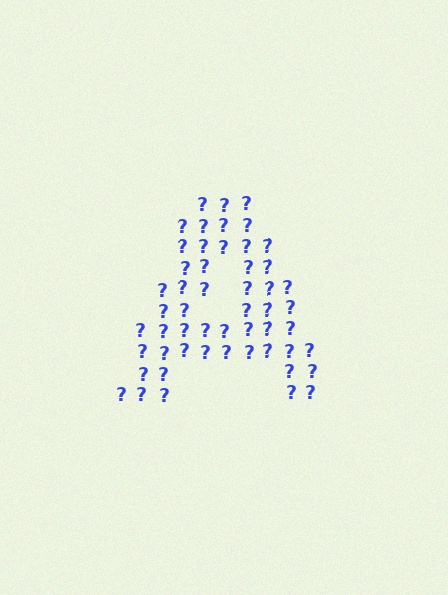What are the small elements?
The small elements are question marks.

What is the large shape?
The large shape is the letter A.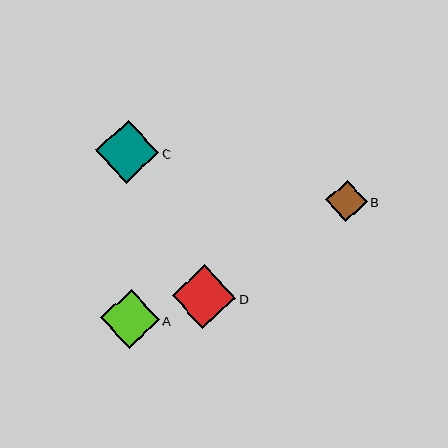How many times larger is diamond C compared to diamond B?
Diamond C is approximately 1.5 times the size of diamond B.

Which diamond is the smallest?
Diamond B is the smallest with a size of approximately 42 pixels.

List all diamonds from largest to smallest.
From largest to smallest: D, C, A, B.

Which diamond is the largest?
Diamond D is the largest with a size of approximately 64 pixels.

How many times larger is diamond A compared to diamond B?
Diamond A is approximately 1.4 times the size of diamond B.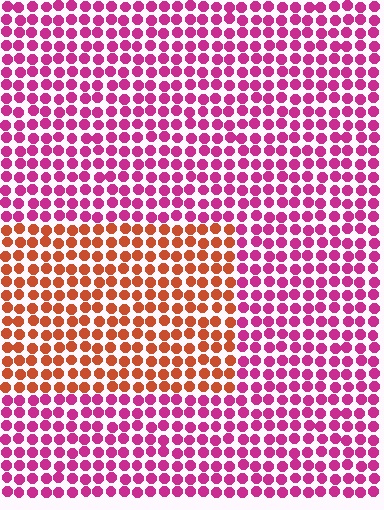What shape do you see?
I see a rectangle.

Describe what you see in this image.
The image is filled with small magenta elements in a uniform arrangement. A rectangle-shaped region is visible where the elements are tinted to a slightly different hue, forming a subtle color boundary.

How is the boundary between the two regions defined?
The boundary is defined purely by a slight shift in hue (about 51 degrees). Spacing, size, and orientation are identical on both sides.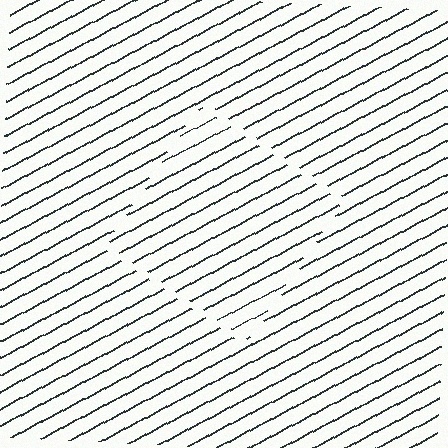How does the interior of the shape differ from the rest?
The interior of the shape contains the same grating, shifted by half a period — the contour is defined by the phase discontinuity where line-ends from the inner and outer gratings abut.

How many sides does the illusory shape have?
4 sides — the line-ends trace a square.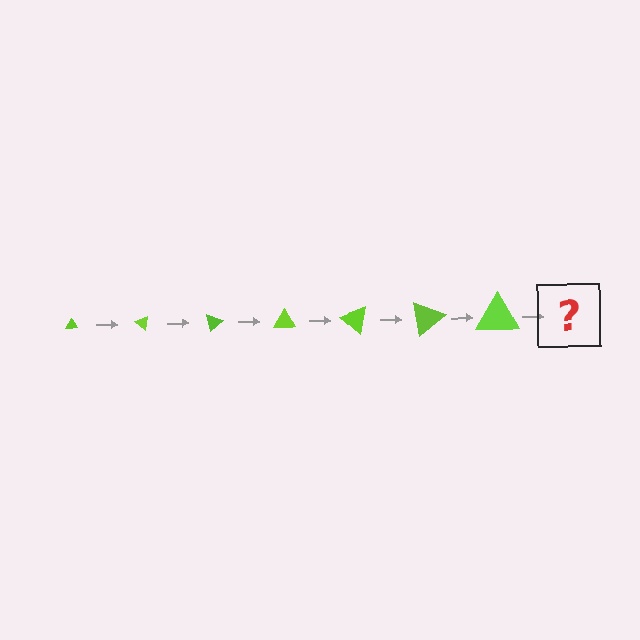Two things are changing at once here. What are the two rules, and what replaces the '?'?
The two rules are that the triangle grows larger each step and it rotates 40 degrees each step. The '?' should be a triangle, larger than the previous one and rotated 280 degrees from the start.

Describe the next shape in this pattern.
It should be a triangle, larger than the previous one and rotated 280 degrees from the start.